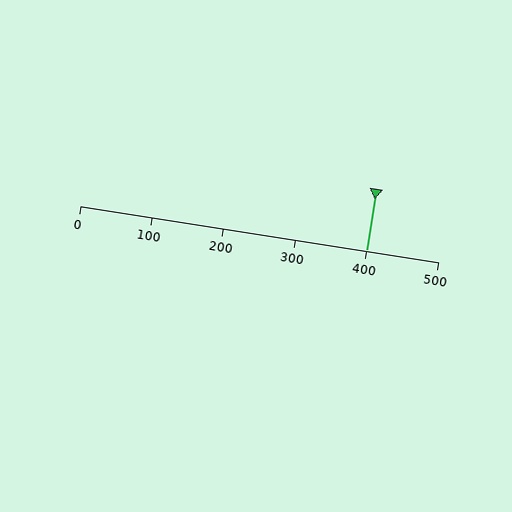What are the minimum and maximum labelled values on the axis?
The axis runs from 0 to 500.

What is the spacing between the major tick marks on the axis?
The major ticks are spaced 100 apart.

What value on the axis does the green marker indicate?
The marker indicates approximately 400.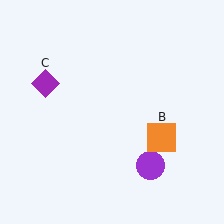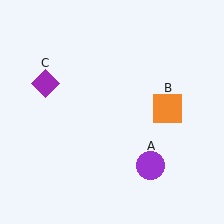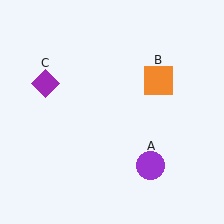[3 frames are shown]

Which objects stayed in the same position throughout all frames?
Purple circle (object A) and purple diamond (object C) remained stationary.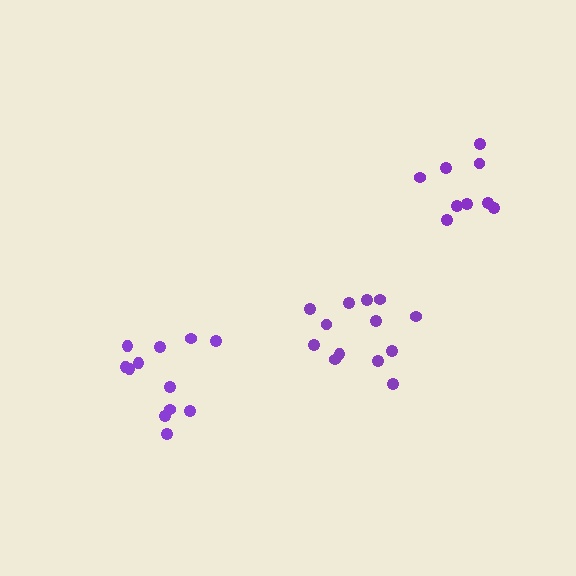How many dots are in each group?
Group 1: 12 dots, Group 2: 13 dots, Group 3: 9 dots (34 total).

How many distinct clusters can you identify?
There are 3 distinct clusters.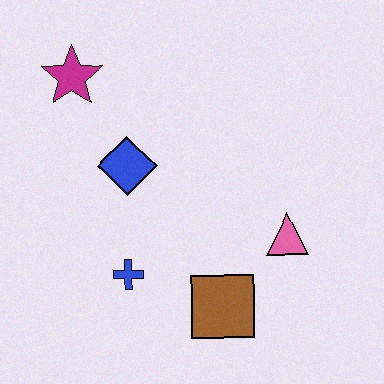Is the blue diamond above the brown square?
Yes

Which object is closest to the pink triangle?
The brown square is closest to the pink triangle.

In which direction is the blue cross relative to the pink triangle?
The blue cross is to the left of the pink triangle.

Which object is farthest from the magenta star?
The brown square is farthest from the magenta star.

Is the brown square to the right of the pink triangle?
No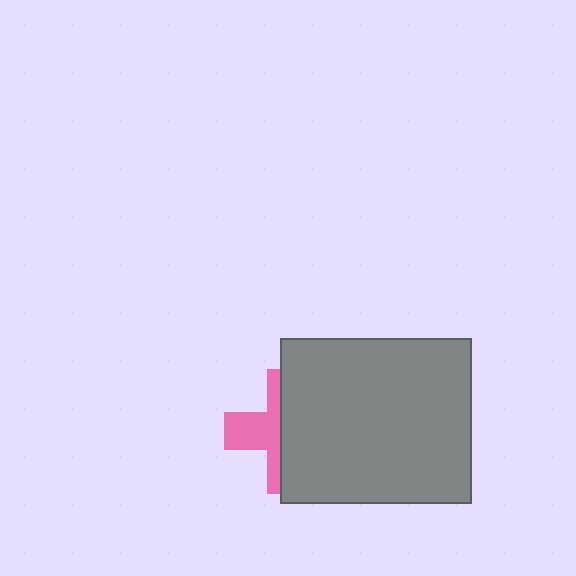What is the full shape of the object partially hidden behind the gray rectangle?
The partially hidden object is a pink cross.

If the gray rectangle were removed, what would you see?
You would see the complete pink cross.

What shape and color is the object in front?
The object in front is a gray rectangle.